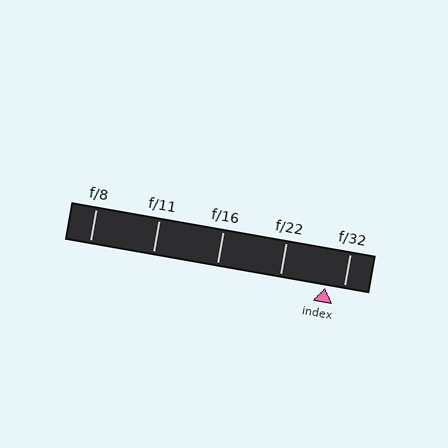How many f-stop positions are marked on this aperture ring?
There are 5 f-stop positions marked.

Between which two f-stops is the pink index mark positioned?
The index mark is between f/22 and f/32.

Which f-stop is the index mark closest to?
The index mark is closest to f/32.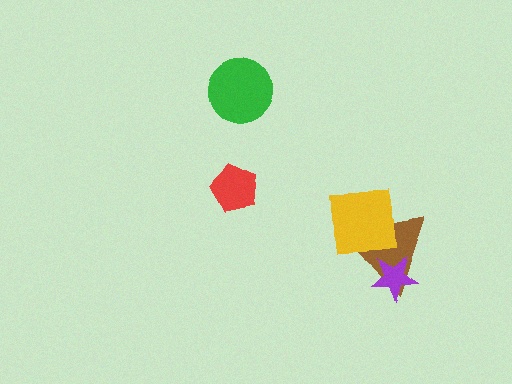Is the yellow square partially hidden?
No, no other shape covers it.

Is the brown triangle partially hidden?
Yes, it is partially covered by another shape.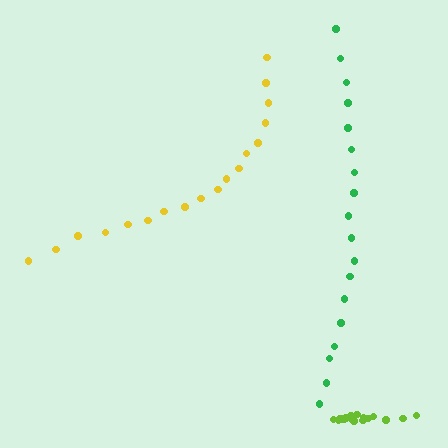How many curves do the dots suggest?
There are 3 distinct paths.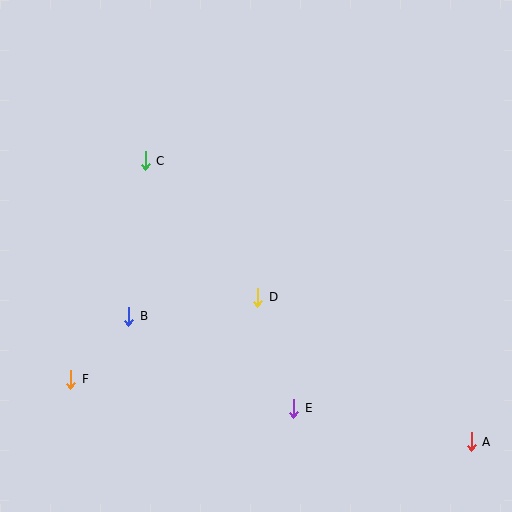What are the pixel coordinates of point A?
Point A is at (471, 442).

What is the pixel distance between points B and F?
The distance between B and F is 85 pixels.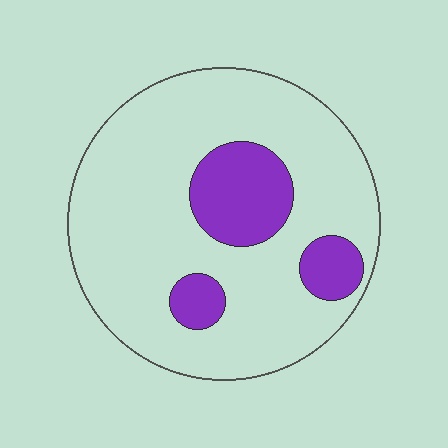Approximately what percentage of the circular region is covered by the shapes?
Approximately 20%.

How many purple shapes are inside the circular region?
3.